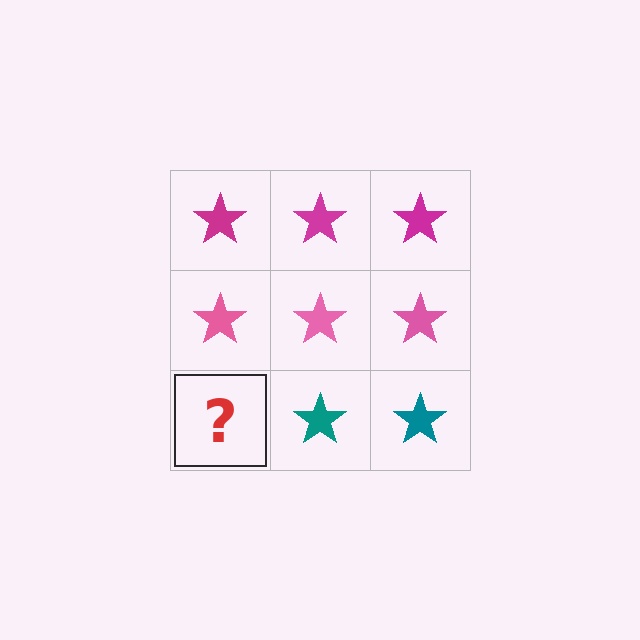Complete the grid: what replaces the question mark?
The question mark should be replaced with a teal star.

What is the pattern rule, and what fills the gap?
The rule is that each row has a consistent color. The gap should be filled with a teal star.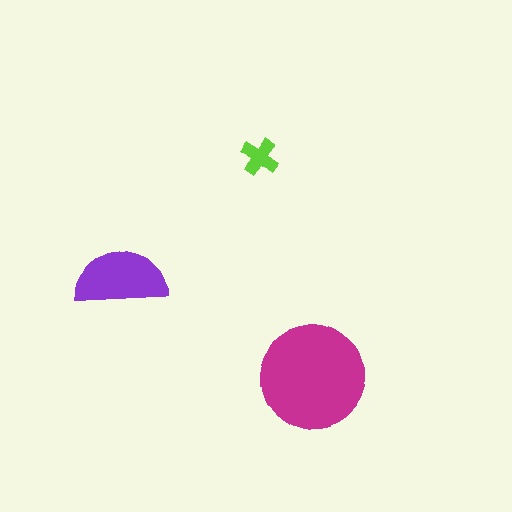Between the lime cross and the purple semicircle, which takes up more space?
The purple semicircle.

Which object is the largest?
The magenta circle.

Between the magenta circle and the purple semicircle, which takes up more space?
The magenta circle.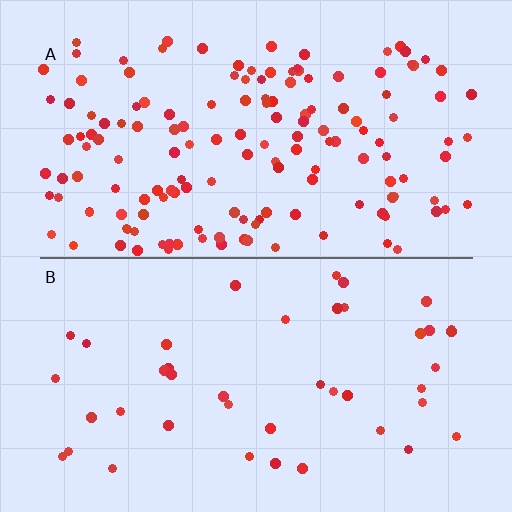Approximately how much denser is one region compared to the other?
Approximately 3.6× — region A over region B.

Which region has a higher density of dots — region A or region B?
A (the top).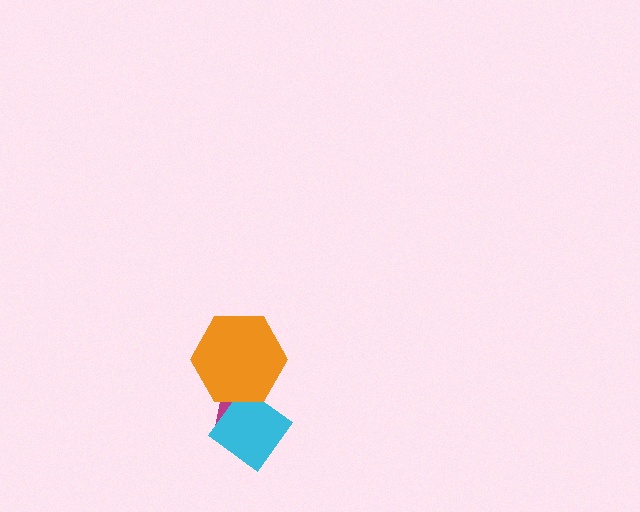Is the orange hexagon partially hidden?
No, no other shape covers it.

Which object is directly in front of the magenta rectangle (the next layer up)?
The cyan diamond is directly in front of the magenta rectangle.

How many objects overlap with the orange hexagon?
2 objects overlap with the orange hexagon.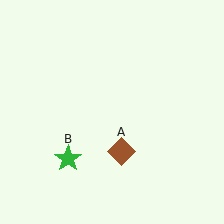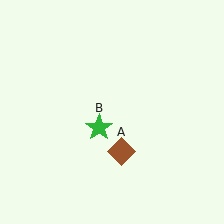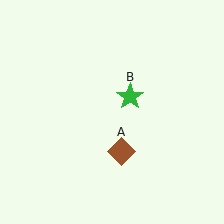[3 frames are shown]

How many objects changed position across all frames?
1 object changed position: green star (object B).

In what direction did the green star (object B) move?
The green star (object B) moved up and to the right.